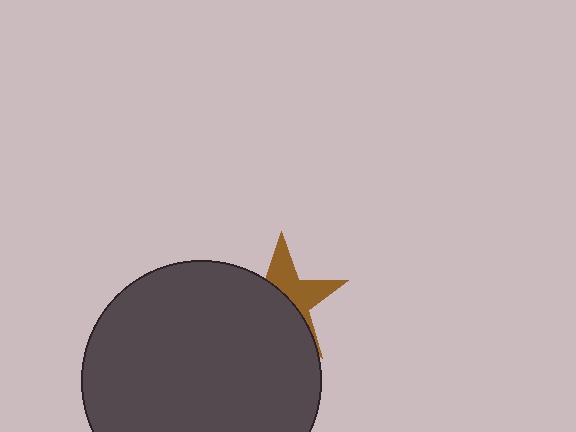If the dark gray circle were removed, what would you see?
You would see the complete brown star.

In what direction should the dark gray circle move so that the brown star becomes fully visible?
The dark gray circle should move toward the lower-left. That is the shortest direction to clear the overlap and leave the brown star fully visible.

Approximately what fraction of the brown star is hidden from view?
Roughly 60% of the brown star is hidden behind the dark gray circle.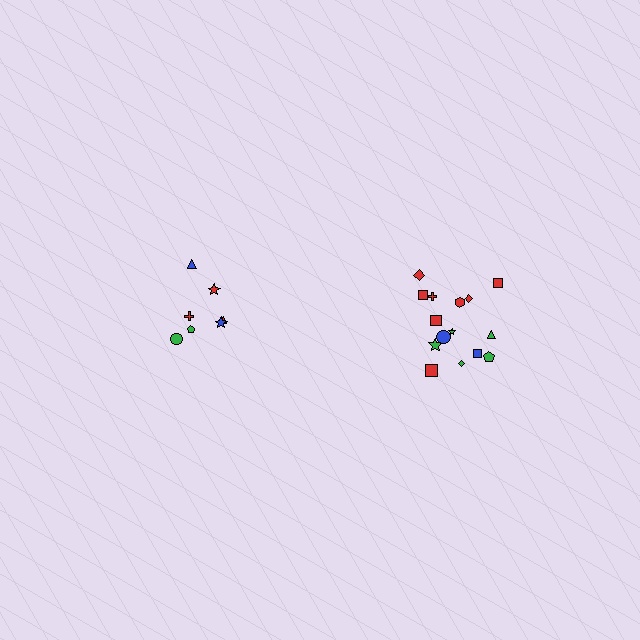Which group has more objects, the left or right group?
The right group.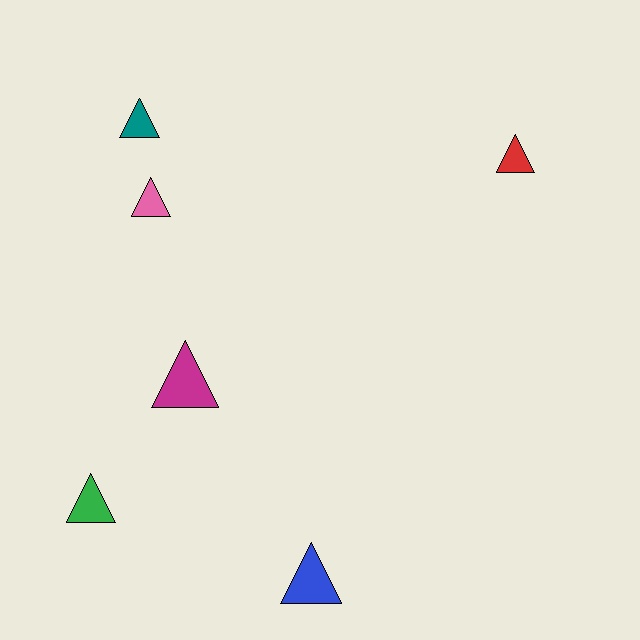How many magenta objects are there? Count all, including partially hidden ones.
There is 1 magenta object.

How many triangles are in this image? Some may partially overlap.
There are 6 triangles.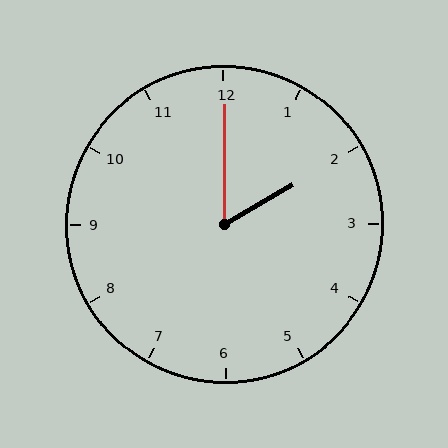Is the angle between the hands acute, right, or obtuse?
It is acute.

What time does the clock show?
2:00.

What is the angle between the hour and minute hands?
Approximately 60 degrees.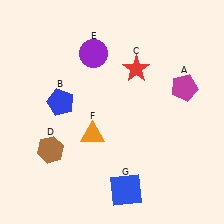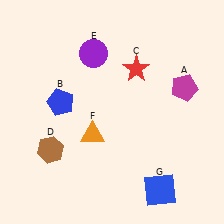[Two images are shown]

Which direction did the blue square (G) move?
The blue square (G) moved right.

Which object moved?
The blue square (G) moved right.